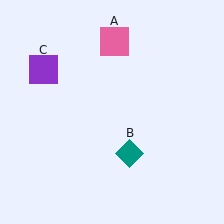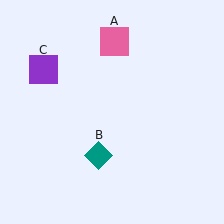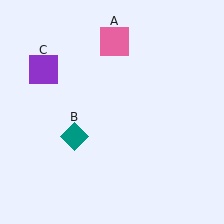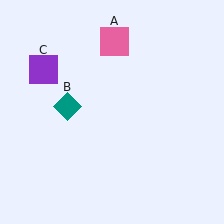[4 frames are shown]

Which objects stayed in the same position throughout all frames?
Pink square (object A) and purple square (object C) remained stationary.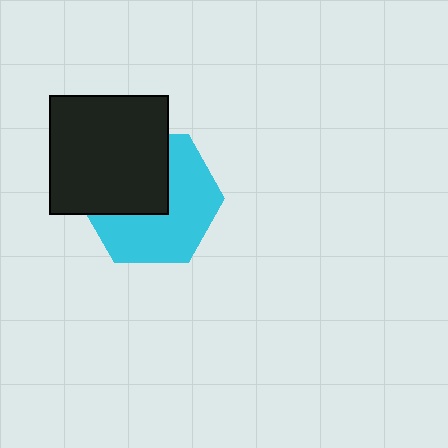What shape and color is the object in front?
The object in front is a black rectangle.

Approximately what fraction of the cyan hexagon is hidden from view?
Roughly 44% of the cyan hexagon is hidden behind the black rectangle.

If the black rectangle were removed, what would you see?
You would see the complete cyan hexagon.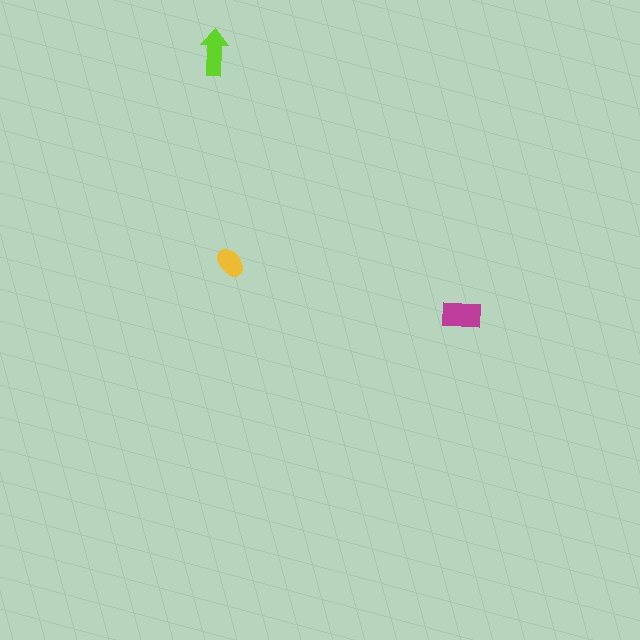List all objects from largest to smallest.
The magenta rectangle, the lime arrow, the yellow ellipse.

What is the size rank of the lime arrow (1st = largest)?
2nd.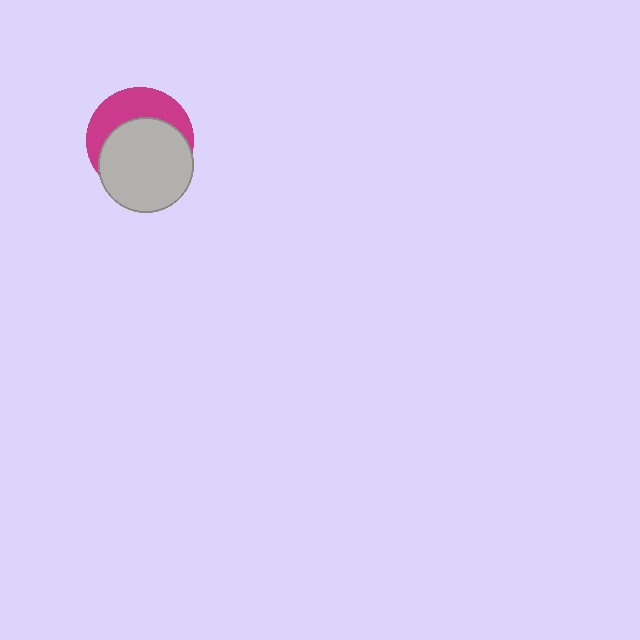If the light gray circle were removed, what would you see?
You would see the complete magenta circle.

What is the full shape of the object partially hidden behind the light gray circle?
The partially hidden object is a magenta circle.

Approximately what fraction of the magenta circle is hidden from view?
Roughly 61% of the magenta circle is hidden behind the light gray circle.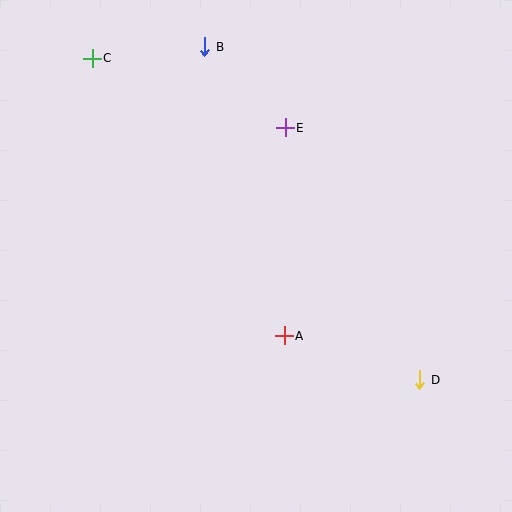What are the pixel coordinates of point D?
Point D is at (420, 380).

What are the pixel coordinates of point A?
Point A is at (284, 336).